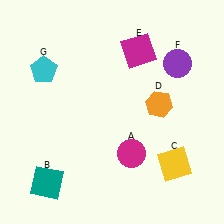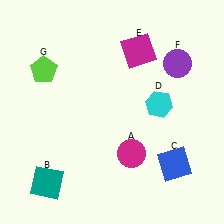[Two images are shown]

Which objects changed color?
C changed from yellow to blue. D changed from orange to cyan. G changed from cyan to lime.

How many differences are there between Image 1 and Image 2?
There are 3 differences between the two images.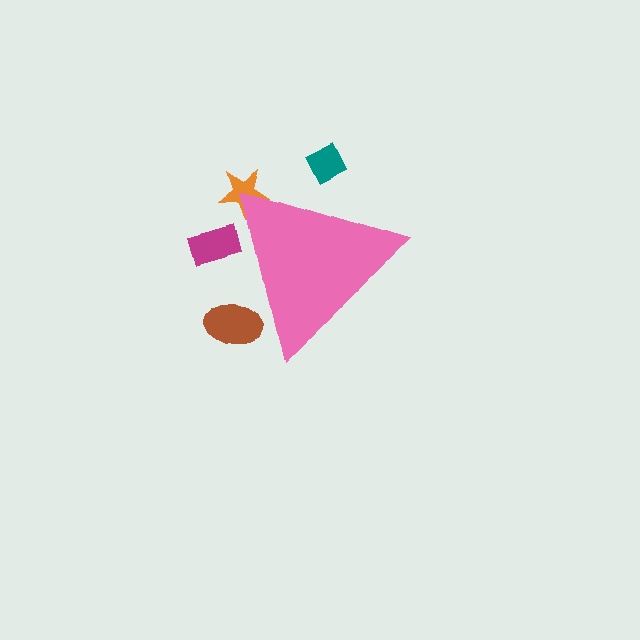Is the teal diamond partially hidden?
Yes, the teal diamond is partially hidden behind the pink triangle.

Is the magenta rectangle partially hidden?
Yes, the magenta rectangle is partially hidden behind the pink triangle.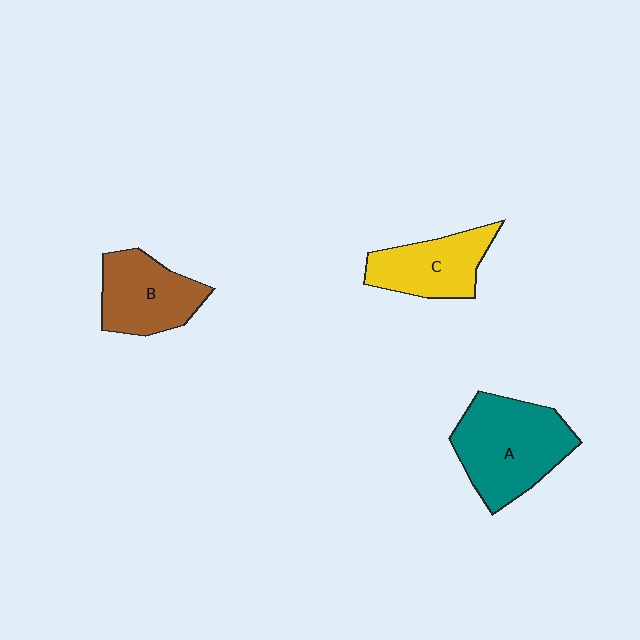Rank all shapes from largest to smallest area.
From largest to smallest: A (teal), B (brown), C (yellow).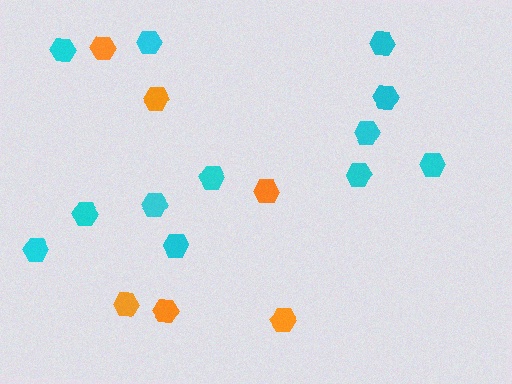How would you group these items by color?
There are 2 groups: one group of orange hexagons (6) and one group of cyan hexagons (12).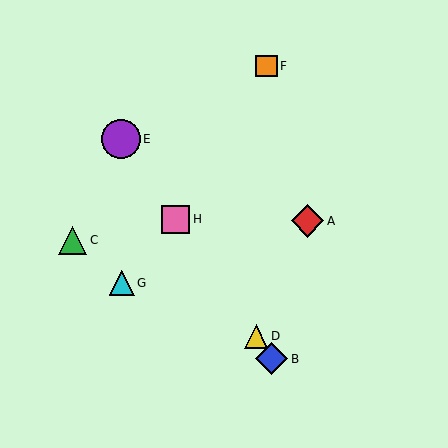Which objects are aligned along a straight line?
Objects B, D, E, H are aligned along a straight line.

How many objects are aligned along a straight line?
4 objects (B, D, E, H) are aligned along a straight line.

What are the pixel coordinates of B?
Object B is at (272, 359).